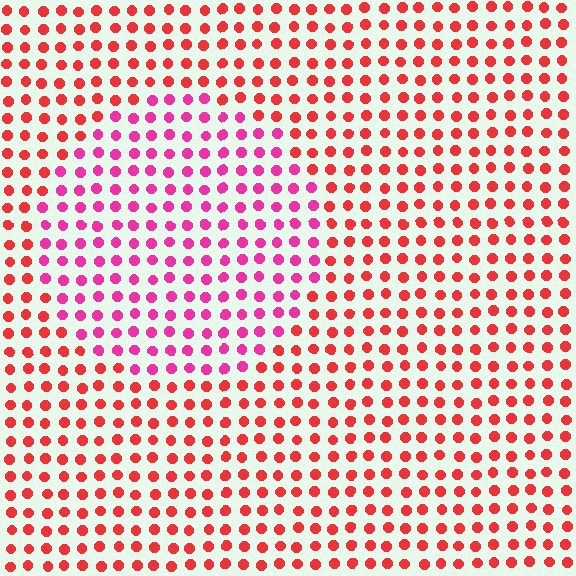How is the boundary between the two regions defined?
The boundary is defined purely by a slight shift in hue (about 35 degrees). Spacing, size, and orientation are identical on both sides.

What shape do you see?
I see a circle.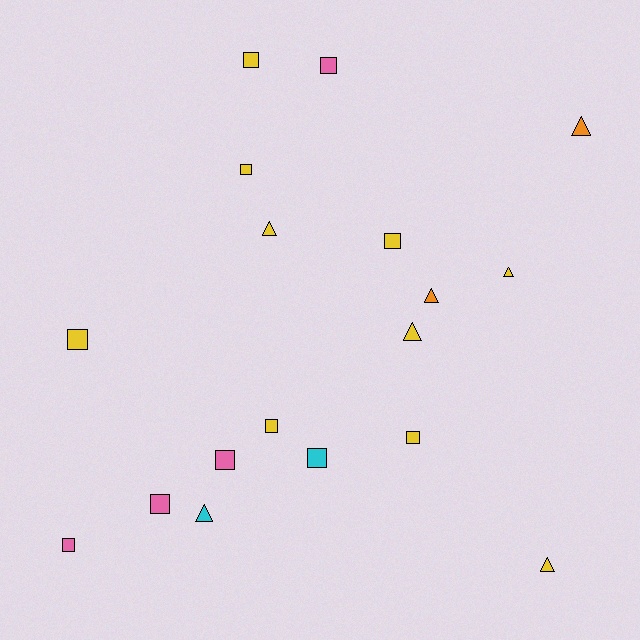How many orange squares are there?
There are no orange squares.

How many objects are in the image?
There are 18 objects.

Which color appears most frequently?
Yellow, with 10 objects.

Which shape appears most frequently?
Square, with 11 objects.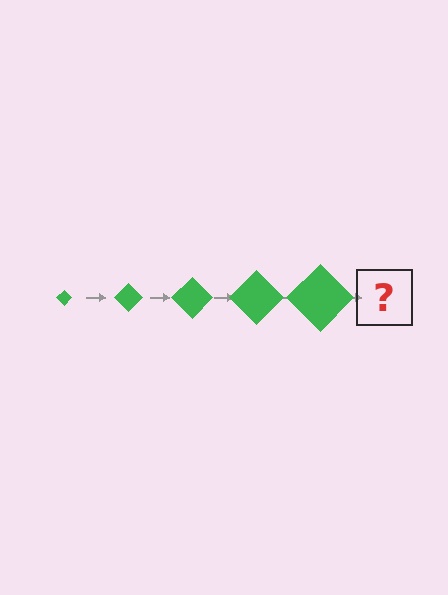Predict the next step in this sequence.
The next step is a green diamond, larger than the previous one.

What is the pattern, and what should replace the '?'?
The pattern is that the diamond gets progressively larger each step. The '?' should be a green diamond, larger than the previous one.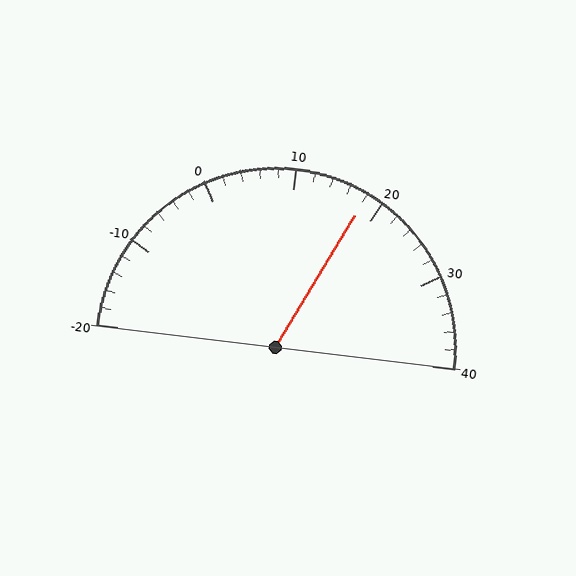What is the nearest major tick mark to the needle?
The nearest major tick mark is 20.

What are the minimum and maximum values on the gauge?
The gauge ranges from -20 to 40.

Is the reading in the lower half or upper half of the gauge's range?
The reading is in the upper half of the range (-20 to 40).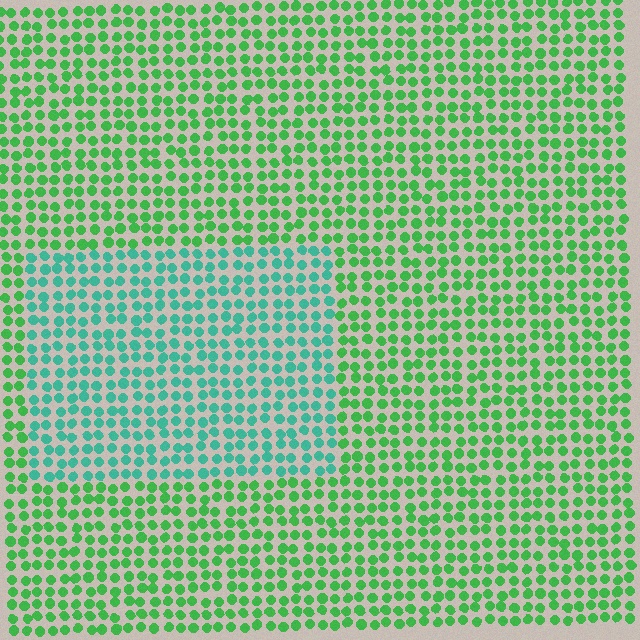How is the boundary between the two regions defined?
The boundary is defined purely by a slight shift in hue (about 39 degrees). Spacing, size, and orientation are identical on both sides.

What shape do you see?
I see a rectangle.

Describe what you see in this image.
The image is filled with small green elements in a uniform arrangement. A rectangle-shaped region is visible where the elements are tinted to a slightly different hue, forming a subtle color boundary.